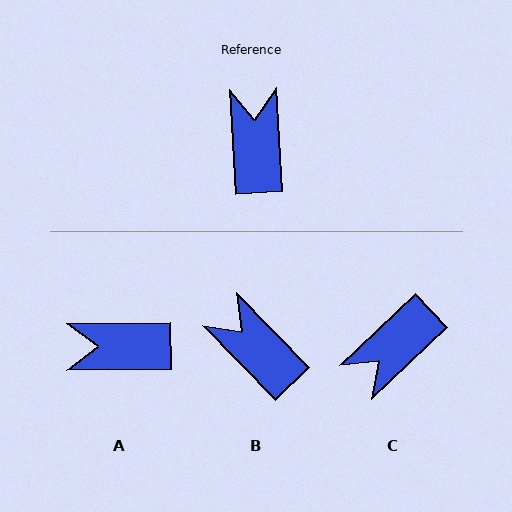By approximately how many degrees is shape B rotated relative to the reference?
Approximately 41 degrees counter-clockwise.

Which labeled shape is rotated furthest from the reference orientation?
C, about 130 degrees away.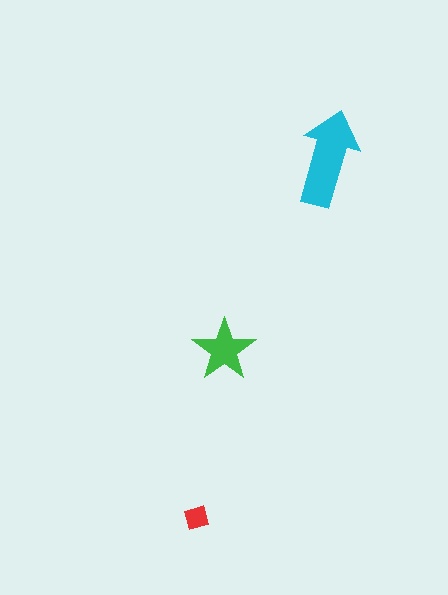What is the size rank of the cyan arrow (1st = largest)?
1st.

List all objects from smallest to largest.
The red diamond, the green star, the cyan arrow.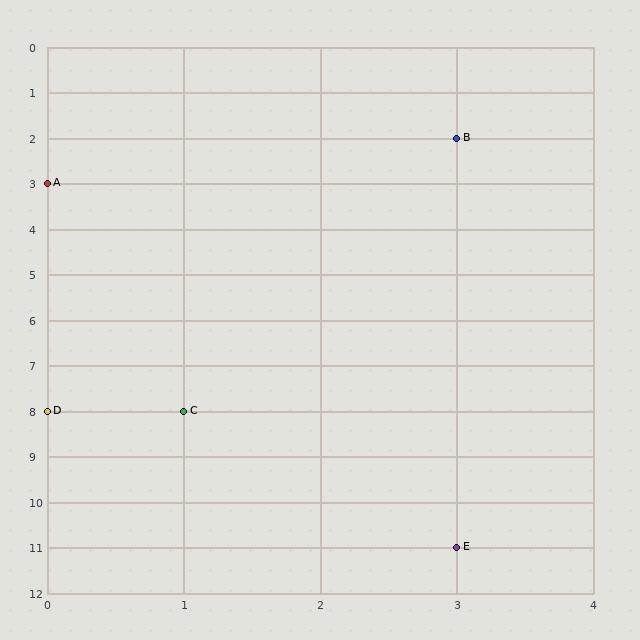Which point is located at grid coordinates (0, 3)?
Point A is at (0, 3).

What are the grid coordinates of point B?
Point B is at grid coordinates (3, 2).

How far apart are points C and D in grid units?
Points C and D are 1 column apart.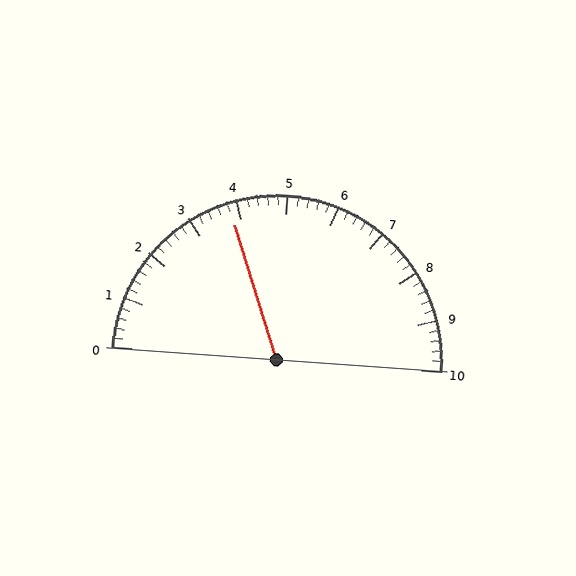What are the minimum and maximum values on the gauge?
The gauge ranges from 0 to 10.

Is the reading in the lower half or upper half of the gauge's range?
The reading is in the lower half of the range (0 to 10).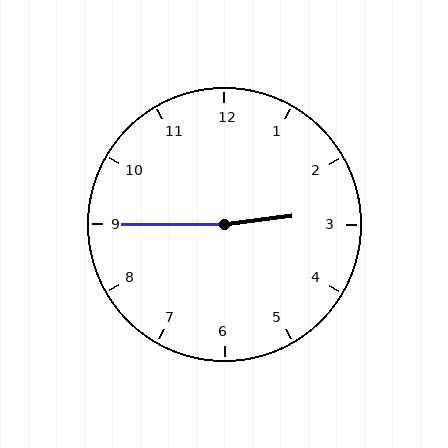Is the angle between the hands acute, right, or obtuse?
It is obtuse.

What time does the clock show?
2:45.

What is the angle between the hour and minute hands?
Approximately 172 degrees.